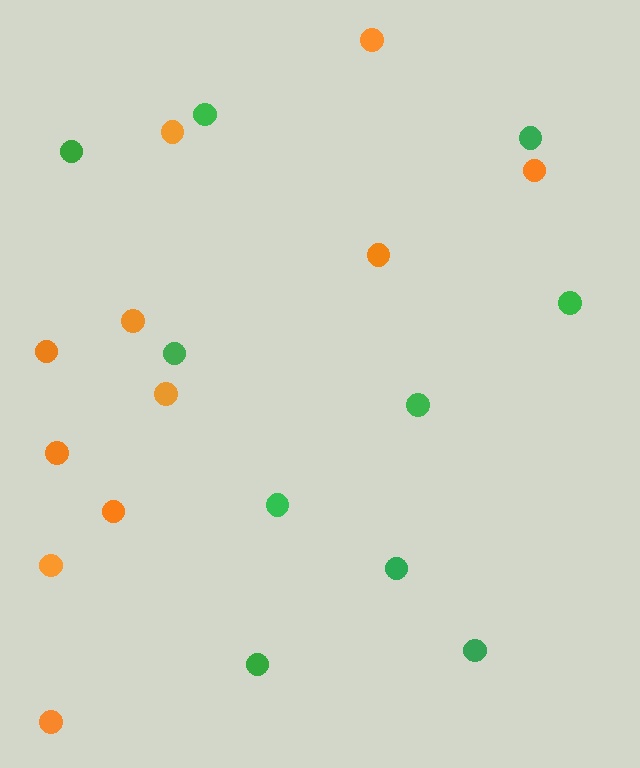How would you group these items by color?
There are 2 groups: one group of orange circles (11) and one group of green circles (10).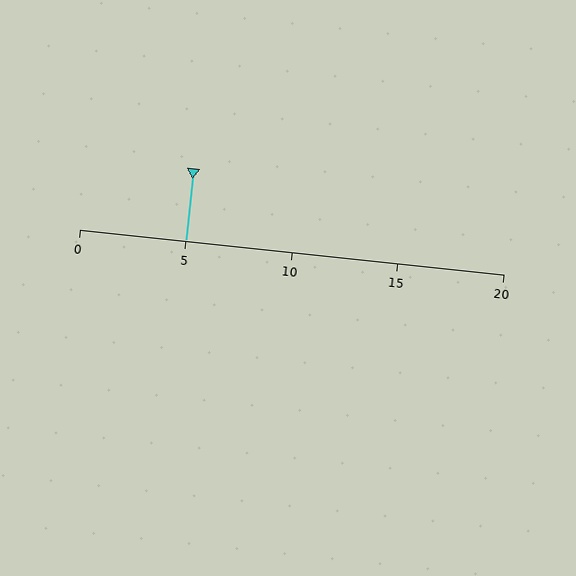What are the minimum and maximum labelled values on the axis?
The axis runs from 0 to 20.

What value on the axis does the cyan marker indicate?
The marker indicates approximately 5.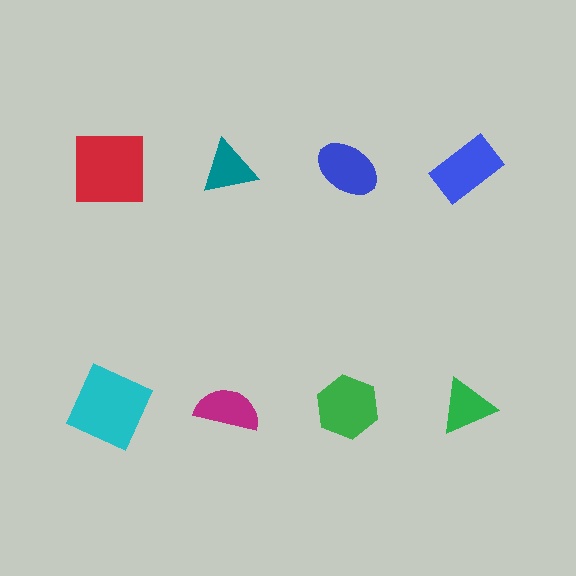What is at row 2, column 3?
A green hexagon.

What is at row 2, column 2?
A magenta semicircle.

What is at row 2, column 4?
A green triangle.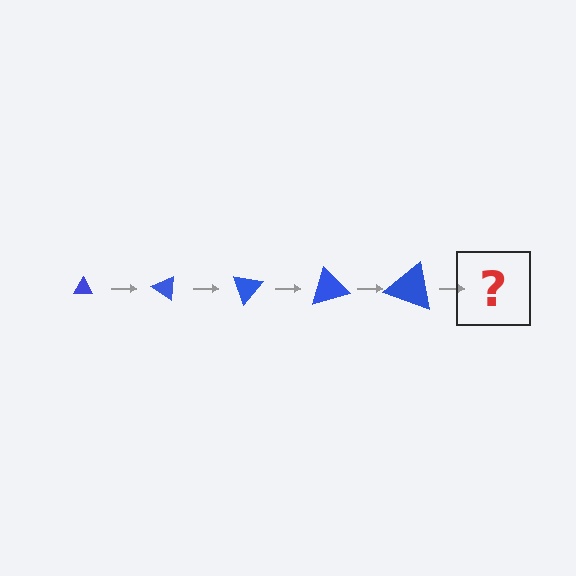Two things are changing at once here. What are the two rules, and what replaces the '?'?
The two rules are that the triangle grows larger each step and it rotates 35 degrees each step. The '?' should be a triangle, larger than the previous one and rotated 175 degrees from the start.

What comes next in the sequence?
The next element should be a triangle, larger than the previous one and rotated 175 degrees from the start.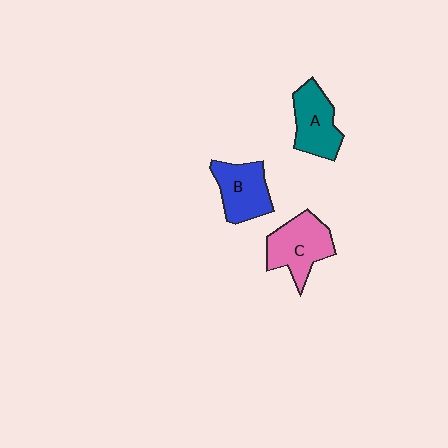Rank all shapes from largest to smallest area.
From largest to smallest: C (pink), A (teal), B (blue).